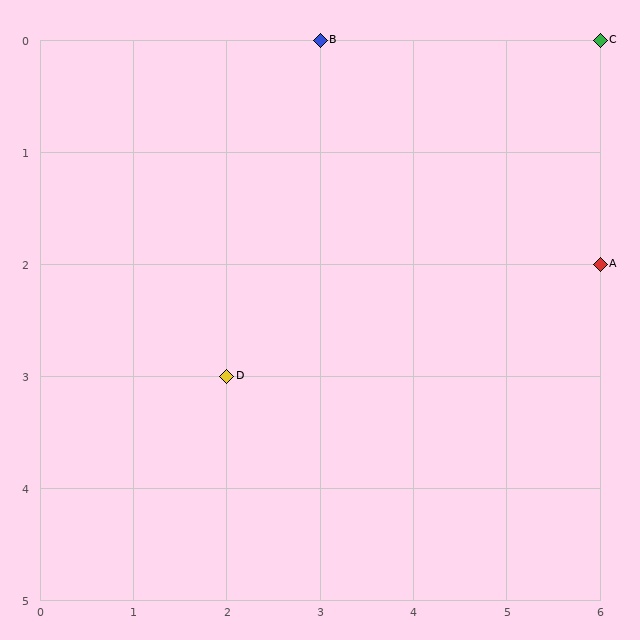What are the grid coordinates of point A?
Point A is at grid coordinates (6, 2).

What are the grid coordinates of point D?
Point D is at grid coordinates (2, 3).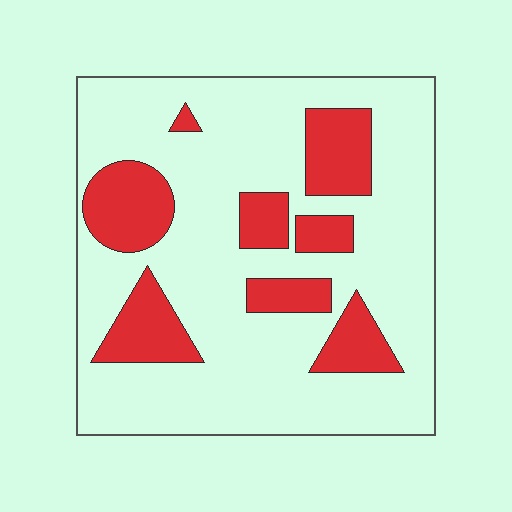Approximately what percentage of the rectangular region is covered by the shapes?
Approximately 25%.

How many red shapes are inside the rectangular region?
8.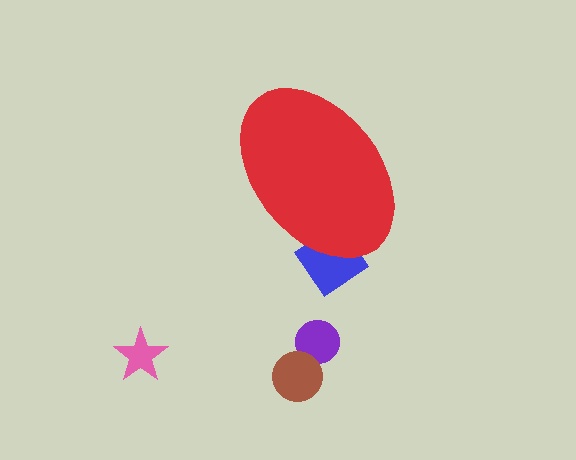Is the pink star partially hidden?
No, the pink star is fully visible.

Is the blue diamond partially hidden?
Yes, the blue diamond is partially hidden behind the red ellipse.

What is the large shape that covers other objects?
A red ellipse.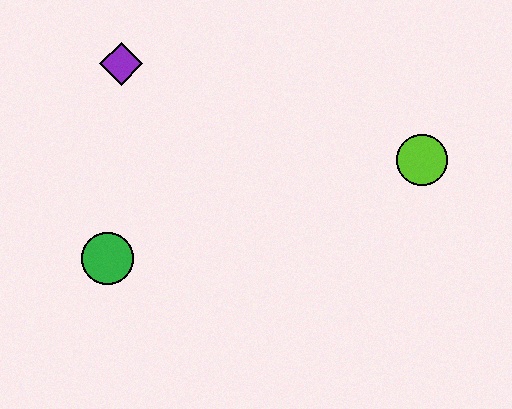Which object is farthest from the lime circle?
The green circle is farthest from the lime circle.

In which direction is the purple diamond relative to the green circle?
The purple diamond is above the green circle.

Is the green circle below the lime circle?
Yes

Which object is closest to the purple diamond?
The green circle is closest to the purple diamond.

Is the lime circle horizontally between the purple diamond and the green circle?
No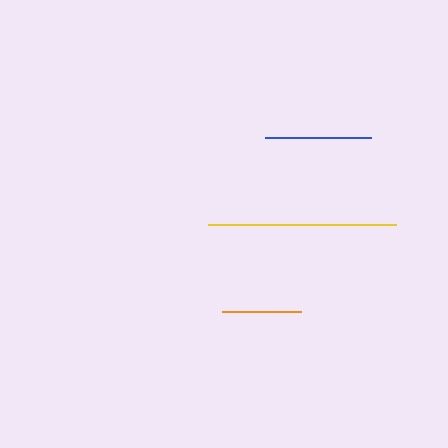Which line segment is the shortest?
The orange line is the shortest at approximately 80 pixels.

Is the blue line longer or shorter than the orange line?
The blue line is longer than the orange line.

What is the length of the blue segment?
The blue segment is approximately 106 pixels long.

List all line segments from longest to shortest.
From longest to shortest: yellow, blue, orange.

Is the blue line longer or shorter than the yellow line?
The yellow line is longer than the blue line.